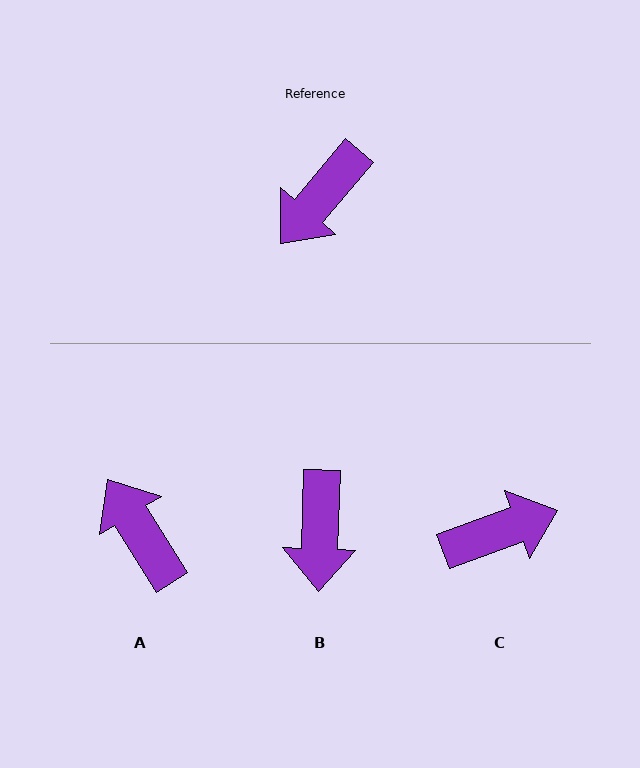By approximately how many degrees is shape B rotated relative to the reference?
Approximately 39 degrees counter-clockwise.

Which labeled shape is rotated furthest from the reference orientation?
C, about 150 degrees away.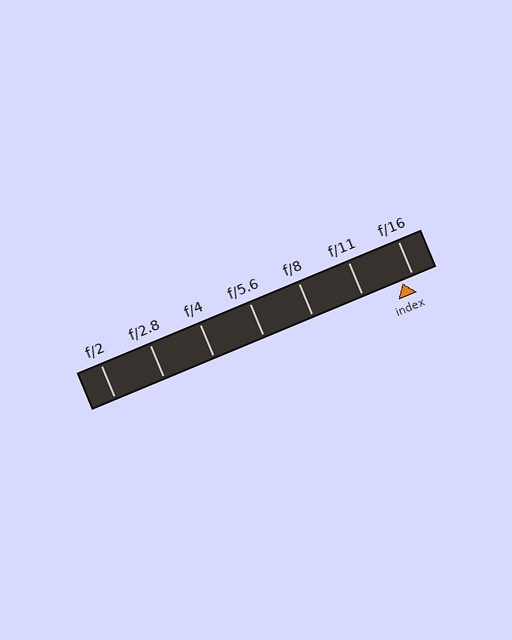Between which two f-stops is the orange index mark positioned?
The index mark is between f/11 and f/16.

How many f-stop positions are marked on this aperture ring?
There are 7 f-stop positions marked.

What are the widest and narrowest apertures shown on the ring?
The widest aperture shown is f/2 and the narrowest is f/16.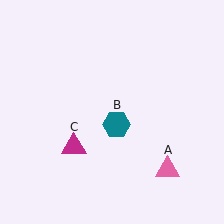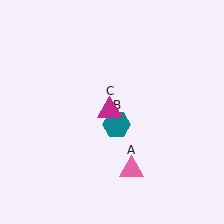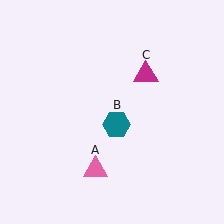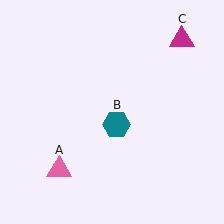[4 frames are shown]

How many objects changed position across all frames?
2 objects changed position: pink triangle (object A), magenta triangle (object C).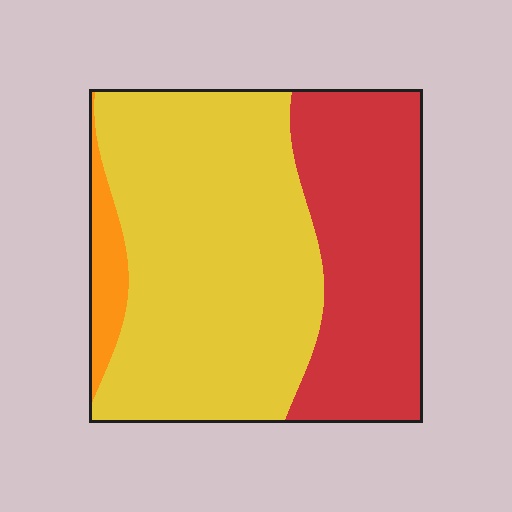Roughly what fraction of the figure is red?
Red covers around 35% of the figure.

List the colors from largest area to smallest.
From largest to smallest: yellow, red, orange.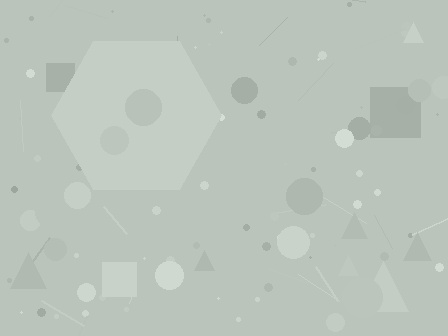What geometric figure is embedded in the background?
A hexagon is embedded in the background.